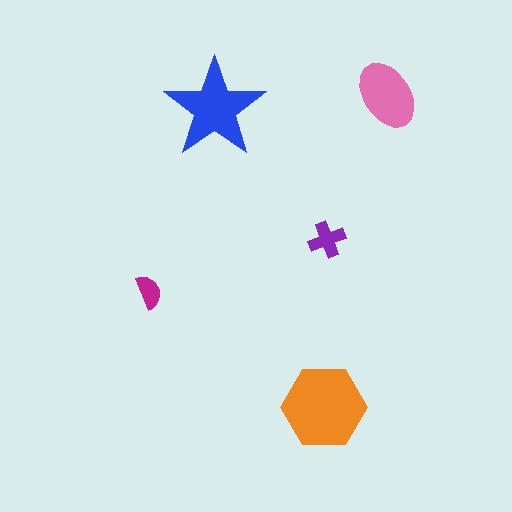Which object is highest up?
The pink ellipse is topmost.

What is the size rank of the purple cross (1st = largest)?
4th.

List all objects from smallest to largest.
The magenta semicircle, the purple cross, the pink ellipse, the blue star, the orange hexagon.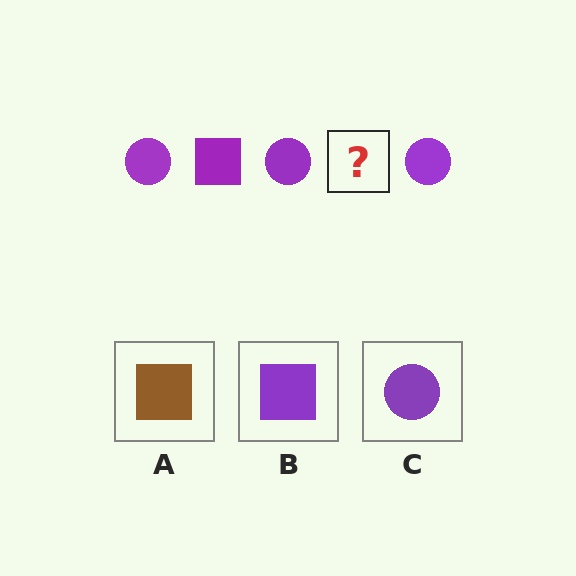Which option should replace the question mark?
Option B.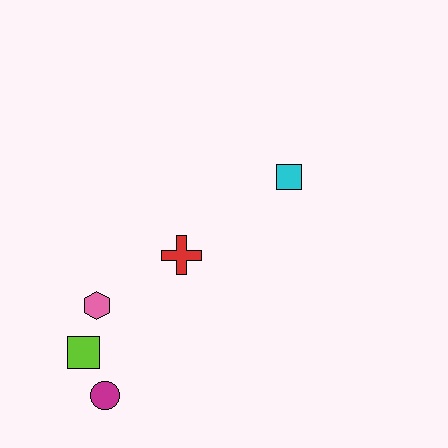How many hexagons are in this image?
There is 1 hexagon.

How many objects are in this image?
There are 5 objects.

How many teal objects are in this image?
There are no teal objects.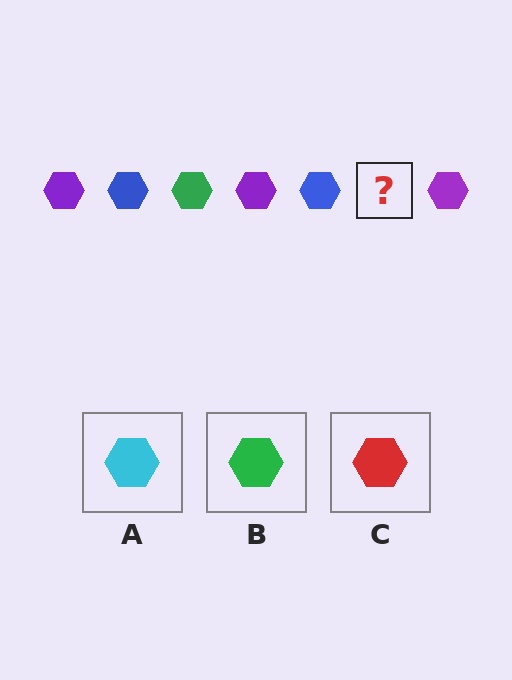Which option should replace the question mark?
Option B.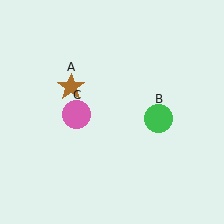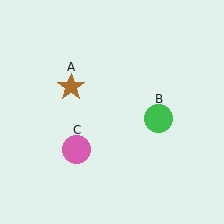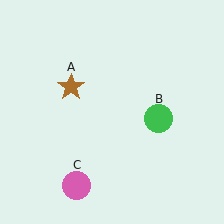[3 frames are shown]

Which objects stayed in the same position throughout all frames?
Brown star (object A) and green circle (object B) remained stationary.